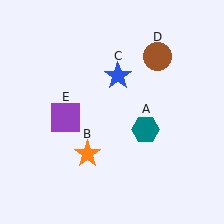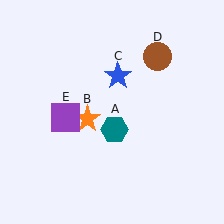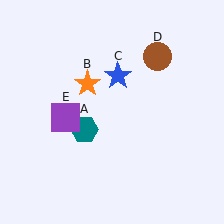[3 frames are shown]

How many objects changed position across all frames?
2 objects changed position: teal hexagon (object A), orange star (object B).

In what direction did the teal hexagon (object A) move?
The teal hexagon (object A) moved left.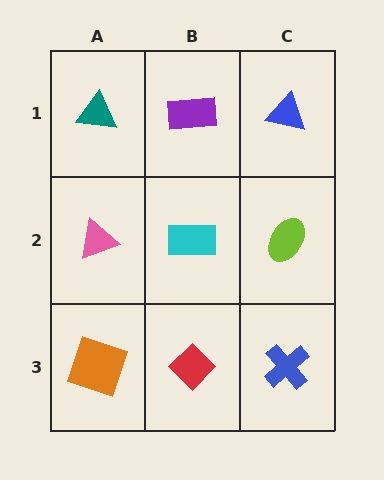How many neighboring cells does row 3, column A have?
2.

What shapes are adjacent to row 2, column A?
A teal triangle (row 1, column A), an orange square (row 3, column A), a cyan rectangle (row 2, column B).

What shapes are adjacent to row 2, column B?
A purple rectangle (row 1, column B), a red diamond (row 3, column B), a pink triangle (row 2, column A), a lime ellipse (row 2, column C).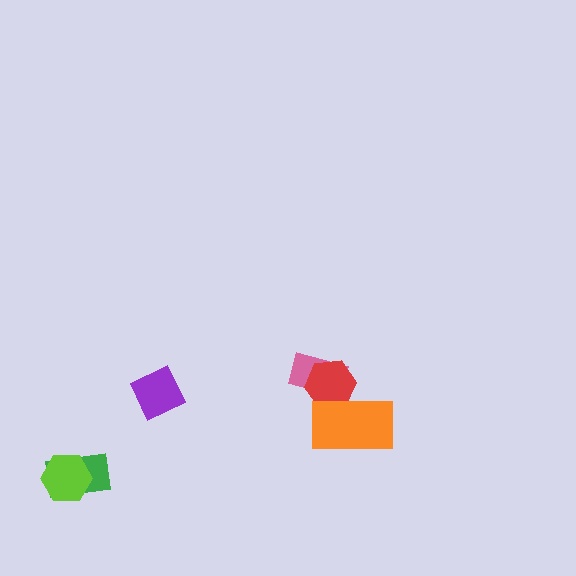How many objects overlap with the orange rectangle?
1 object overlaps with the orange rectangle.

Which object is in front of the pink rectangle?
The red hexagon is in front of the pink rectangle.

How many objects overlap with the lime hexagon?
1 object overlaps with the lime hexagon.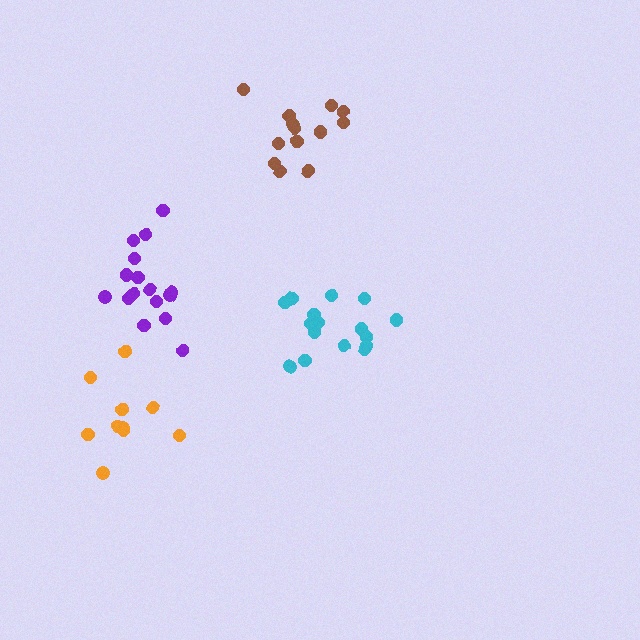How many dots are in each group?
Group 1: 16 dots, Group 2: 16 dots, Group 3: 13 dots, Group 4: 10 dots (55 total).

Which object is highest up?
The brown cluster is topmost.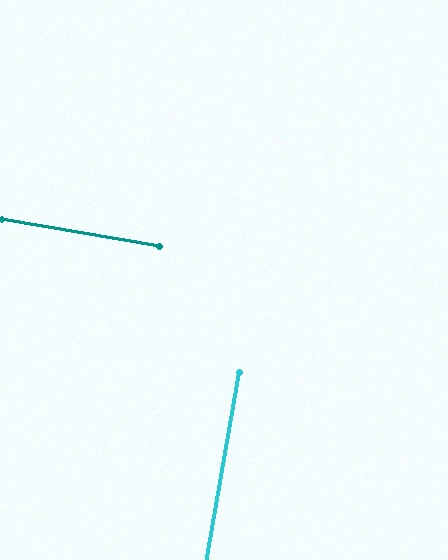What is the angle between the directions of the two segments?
Approximately 90 degrees.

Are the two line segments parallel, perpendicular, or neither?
Perpendicular — they meet at approximately 90°.